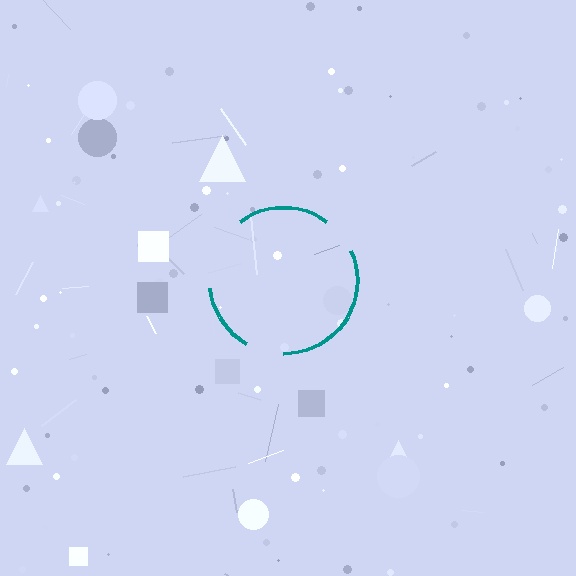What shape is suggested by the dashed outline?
The dashed outline suggests a circle.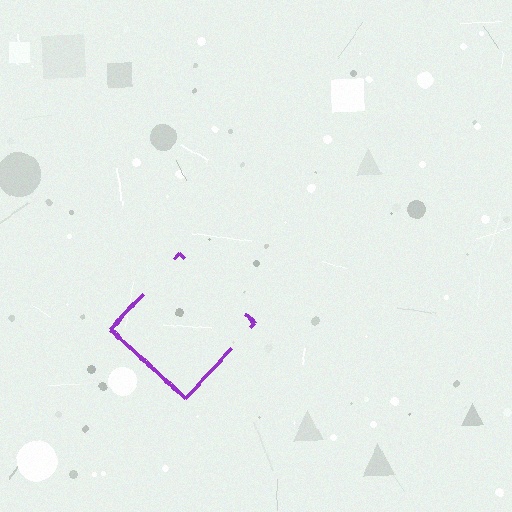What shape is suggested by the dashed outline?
The dashed outline suggests a diamond.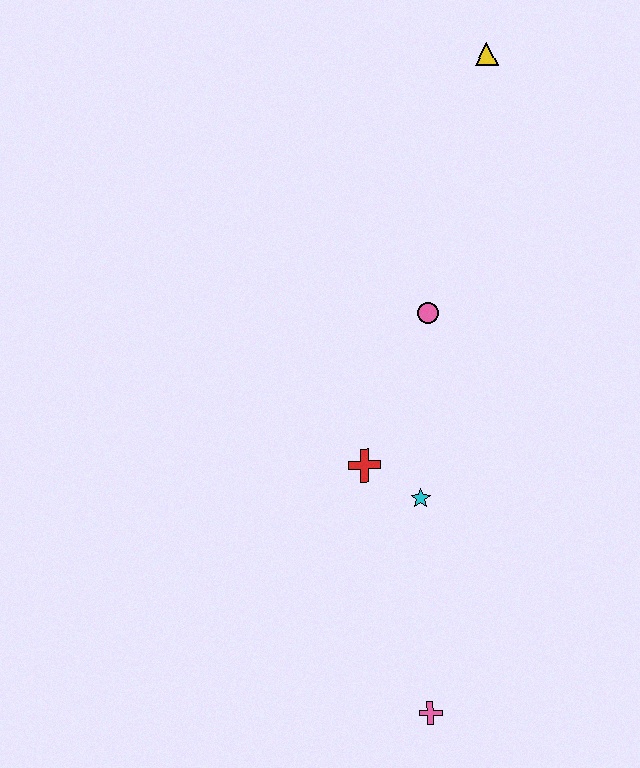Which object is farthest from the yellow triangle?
The pink cross is farthest from the yellow triangle.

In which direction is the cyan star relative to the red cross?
The cyan star is to the right of the red cross.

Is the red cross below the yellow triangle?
Yes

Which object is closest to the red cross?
The cyan star is closest to the red cross.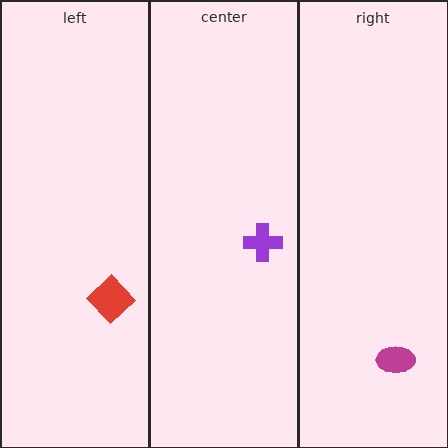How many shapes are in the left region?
1.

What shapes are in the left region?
The red diamond.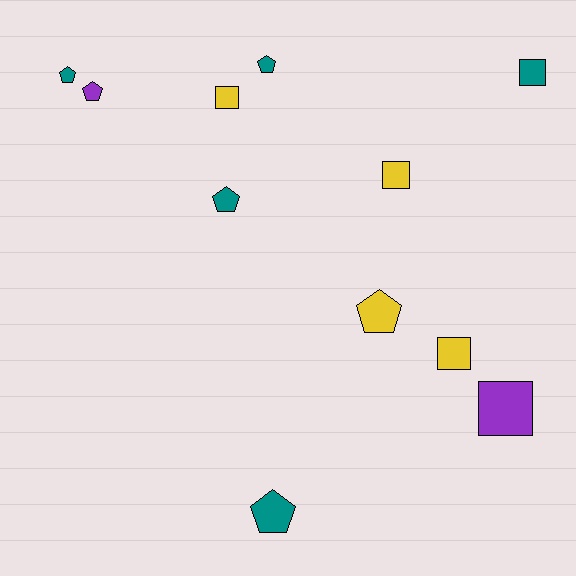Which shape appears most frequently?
Pentagon, with 6 objects.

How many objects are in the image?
There are 11 objects.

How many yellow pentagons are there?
There is 1 yellow pentagon.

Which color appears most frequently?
Teal, with 5 objects.